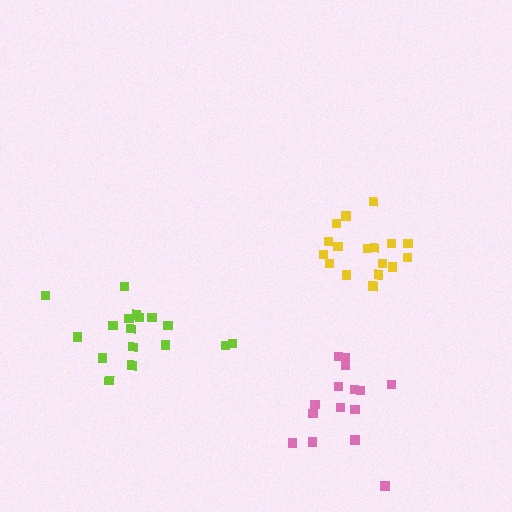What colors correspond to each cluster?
The clusters are colored: yellow, pink, lime.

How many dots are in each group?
Group 1: 17 dots, Group 2: 15 dots, Group 3: 17 dots (49 total).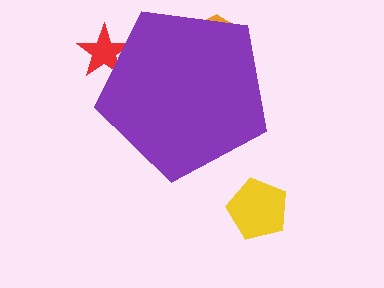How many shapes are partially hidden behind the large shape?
2 shapes are partially hidden.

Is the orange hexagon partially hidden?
Yes, the orange hexagon is partially hidden behind the purple pentagon.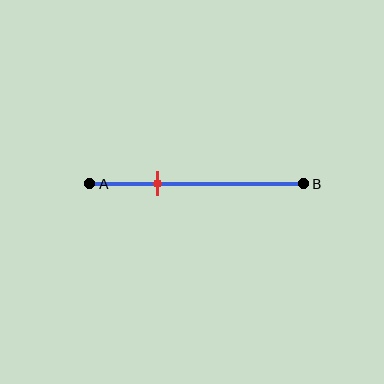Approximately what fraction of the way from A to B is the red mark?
The red mark is approximately 30% of the way from A to B.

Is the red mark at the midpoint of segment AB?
No, the mark is at about 30% from A, not at the 50% midpoint.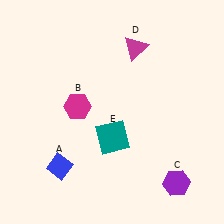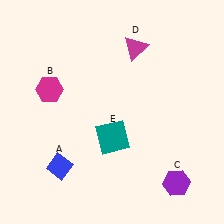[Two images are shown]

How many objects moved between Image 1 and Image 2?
1 object moved between the two images.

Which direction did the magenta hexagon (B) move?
The magenta hexagon (B) moved left.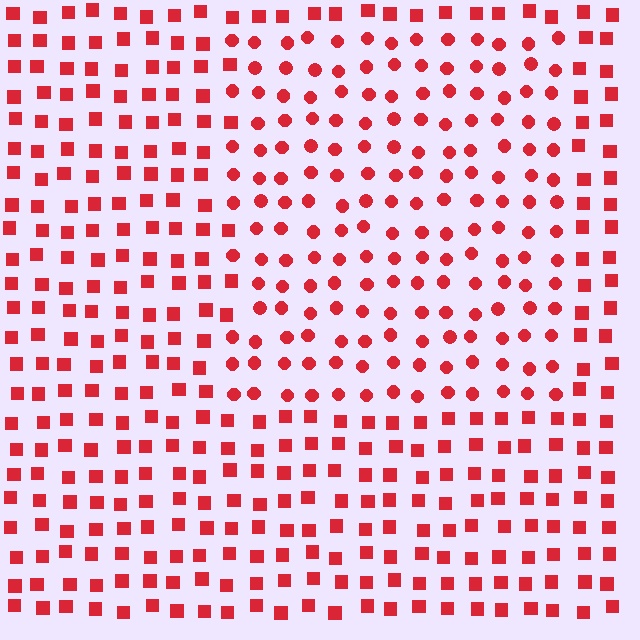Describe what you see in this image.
The image is filled with small red elements arranged in a uniform grid. A rectangle-shaped region contains circles, while the surrounding area contains squares. The boundary is defined purely by the change in element shape.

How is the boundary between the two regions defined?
The boundary is defined by a change in element shape: circles inside vs. squares outside. All elements share the same color and spacing.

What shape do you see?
I see a rectangle.